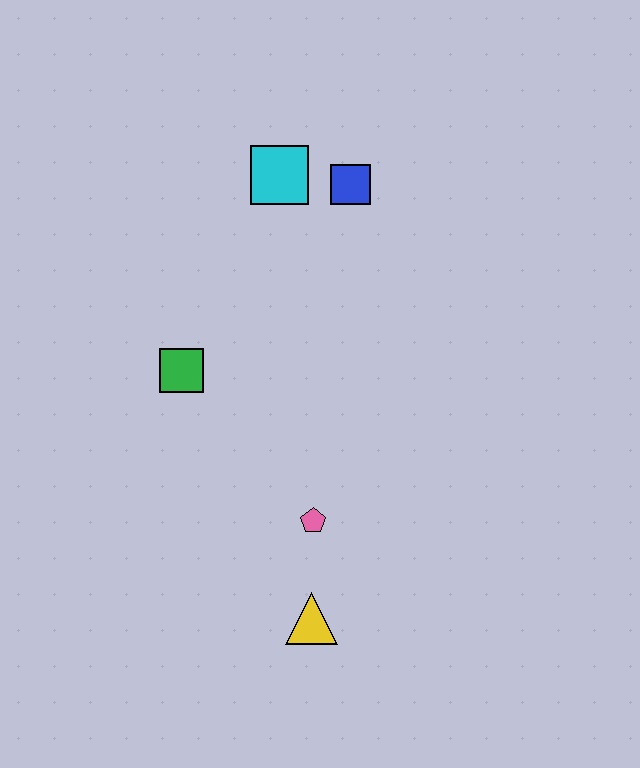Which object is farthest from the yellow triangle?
The cyan square is farthest from the yellow triangle.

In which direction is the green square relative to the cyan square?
The green square is below the cyan square.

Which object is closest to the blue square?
The cyan square is closest to the blue square.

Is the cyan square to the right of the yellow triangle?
No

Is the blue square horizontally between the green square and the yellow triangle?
No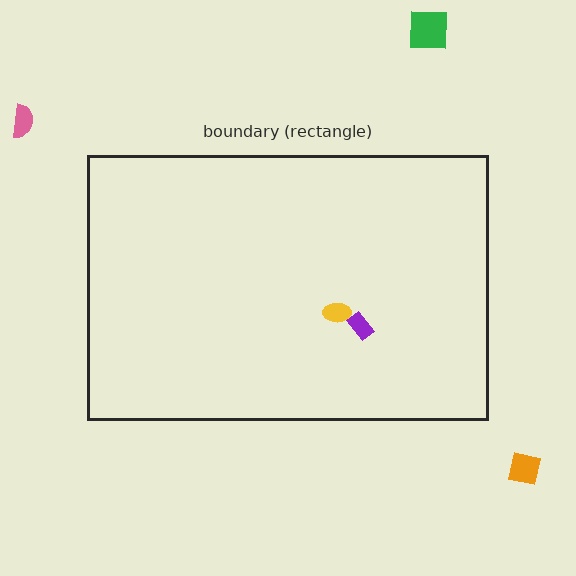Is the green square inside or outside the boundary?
Outside.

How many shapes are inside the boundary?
2 inside, 3 outside.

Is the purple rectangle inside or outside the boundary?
Inside.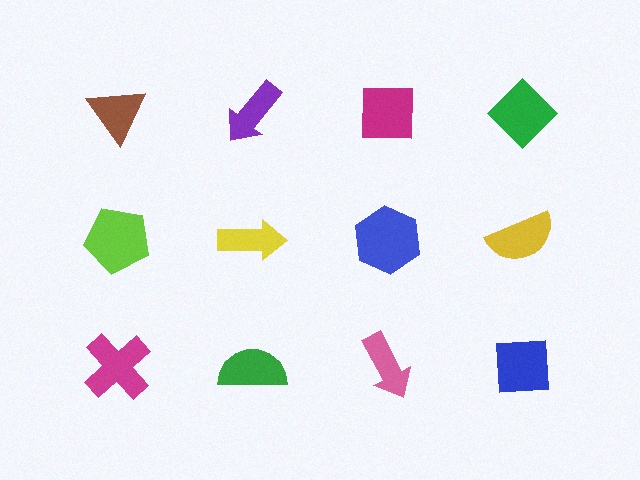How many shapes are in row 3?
4 shapes.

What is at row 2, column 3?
A blue hexagon.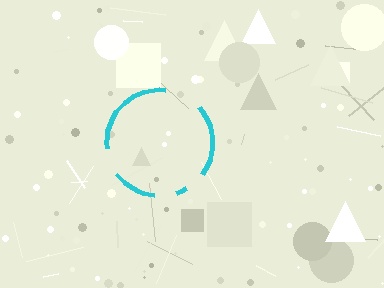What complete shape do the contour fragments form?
The contour fragments form a circle.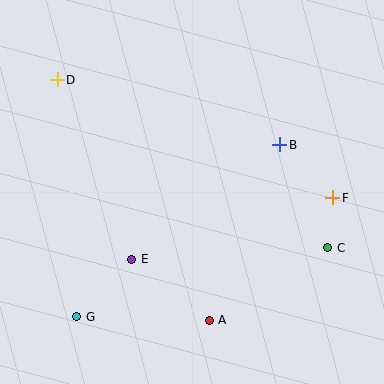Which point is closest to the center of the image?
Point E at (132, 259) is closest to the center.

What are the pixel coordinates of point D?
Point D is at (57, 80).